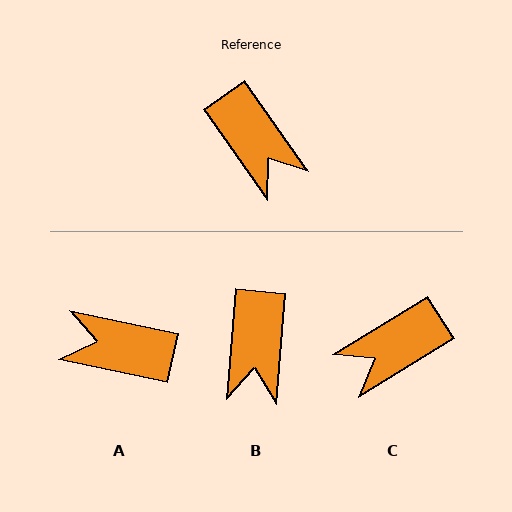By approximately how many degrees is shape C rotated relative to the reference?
Approximately 94 degrees clockwise.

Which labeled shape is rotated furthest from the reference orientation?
A, about 138 degrees away.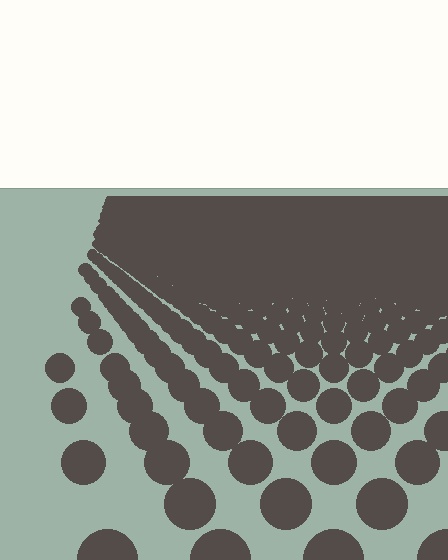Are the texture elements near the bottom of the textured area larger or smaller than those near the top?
Larger. Near the bottom, elements are closer to the viewer and appear at a bigger on-screen size.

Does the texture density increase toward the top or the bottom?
Density increases toward the top.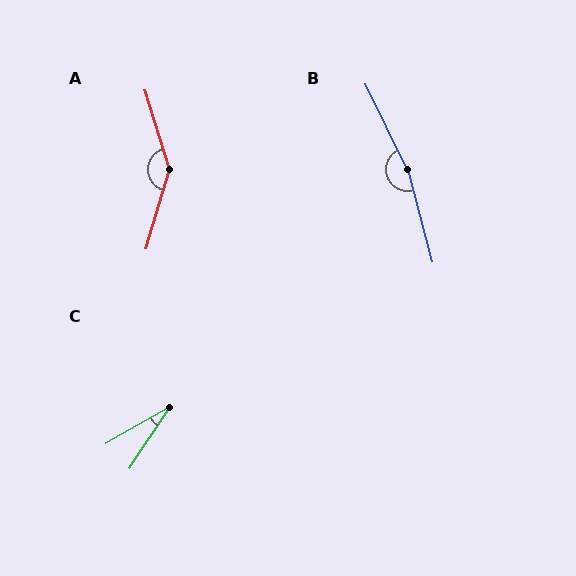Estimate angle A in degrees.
Approximately 146 degrees.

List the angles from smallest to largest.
C (27°), A (146°), B (169°).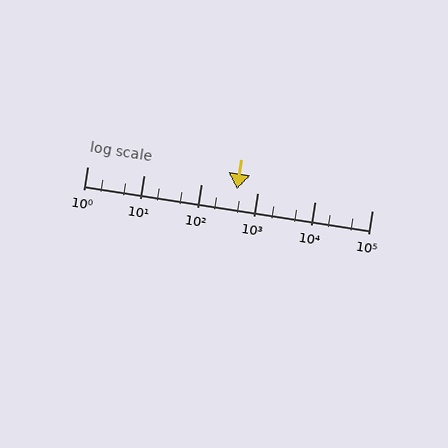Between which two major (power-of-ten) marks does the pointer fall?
The pointer is between 100 and 1000.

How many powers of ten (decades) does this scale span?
The scale spans 5 decades, from 1 to 100000.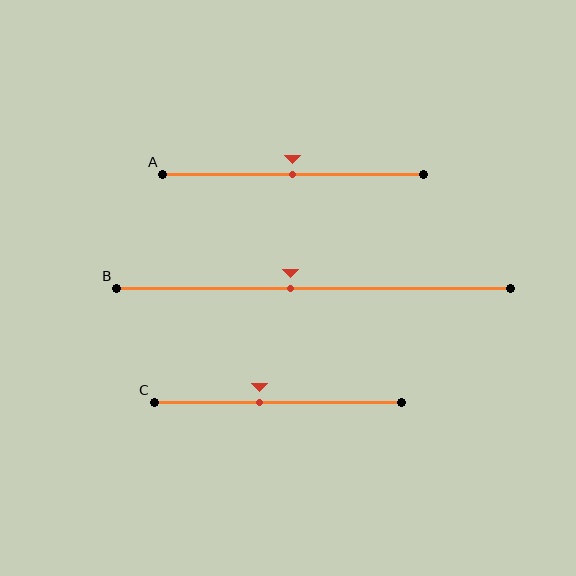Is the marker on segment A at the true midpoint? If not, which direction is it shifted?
Yes, the marker on segment A is at the true midpoint.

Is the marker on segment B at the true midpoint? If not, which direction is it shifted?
No, the marker on segment B is shifted to the left by about 6% of the segment length.